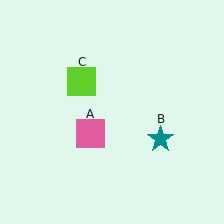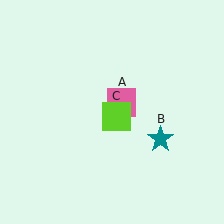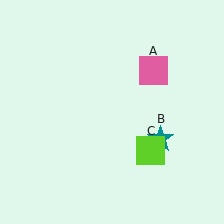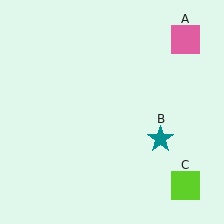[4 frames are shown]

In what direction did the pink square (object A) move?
The pink square (object A) moved up and to the right.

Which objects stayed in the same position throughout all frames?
Teal star (object B) remained stationary.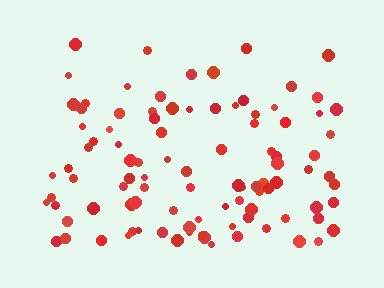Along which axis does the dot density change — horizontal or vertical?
Vertical.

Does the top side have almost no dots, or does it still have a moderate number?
Still a moderate number, just noticeably fewer than the bottom.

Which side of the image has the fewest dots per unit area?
The top.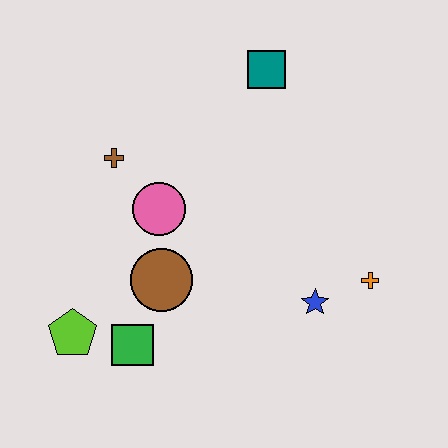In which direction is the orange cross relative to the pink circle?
The orange cross is to the right of the pink circle.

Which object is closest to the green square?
The lime pentagon is closest to the green square.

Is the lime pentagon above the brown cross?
No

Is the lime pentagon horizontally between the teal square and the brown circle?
No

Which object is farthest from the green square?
The teal square is farthest from the green square.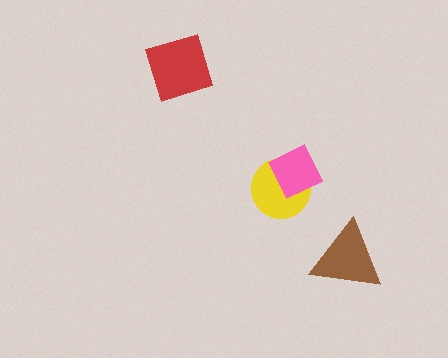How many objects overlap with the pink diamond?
1 object overlaps with the pink diamond.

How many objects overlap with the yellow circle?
1 object overlaps with the yellow circle.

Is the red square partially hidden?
No, no other shape covers it.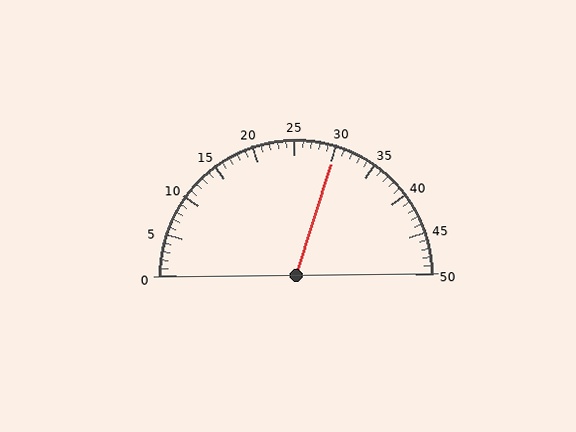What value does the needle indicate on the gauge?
The needle indicates approximately 30.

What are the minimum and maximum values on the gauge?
The gauge ranges from 0 to 50.